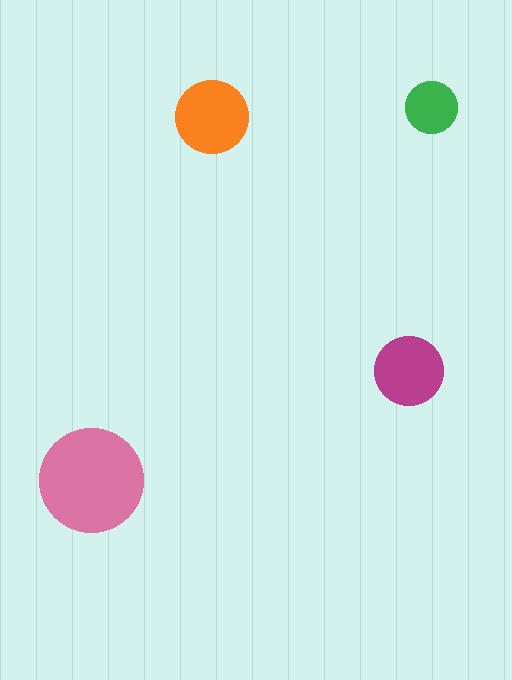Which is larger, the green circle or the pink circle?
The pink one.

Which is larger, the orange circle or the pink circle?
The pink one.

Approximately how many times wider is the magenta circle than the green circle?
About 1.5 times wider.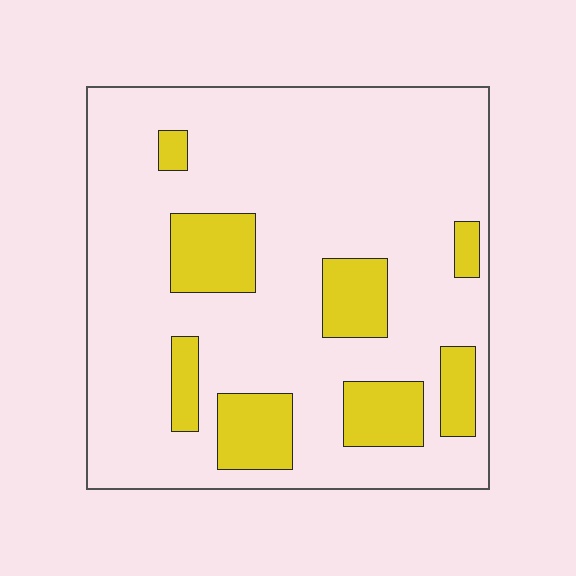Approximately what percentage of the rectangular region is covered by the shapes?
Approximately 20%.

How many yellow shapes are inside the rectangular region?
8.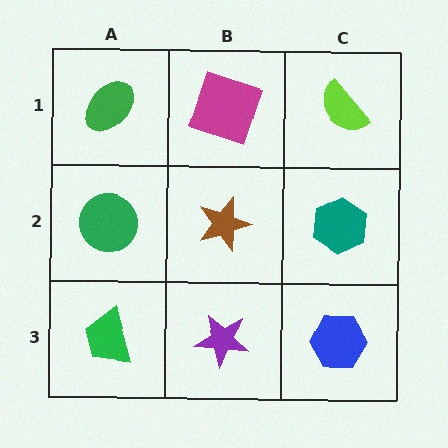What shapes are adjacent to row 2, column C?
A lime semicircle (row 1, column C), a blue hexagon (row 3, column C), a brown star (row 2, column B).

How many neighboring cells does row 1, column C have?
2.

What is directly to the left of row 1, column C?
A magenta square.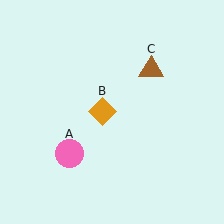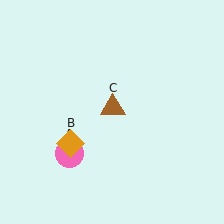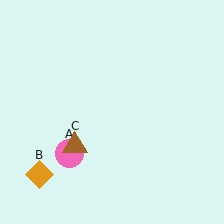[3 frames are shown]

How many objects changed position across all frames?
2 objects changed position: orange diamond (object B), brown triangle (object C).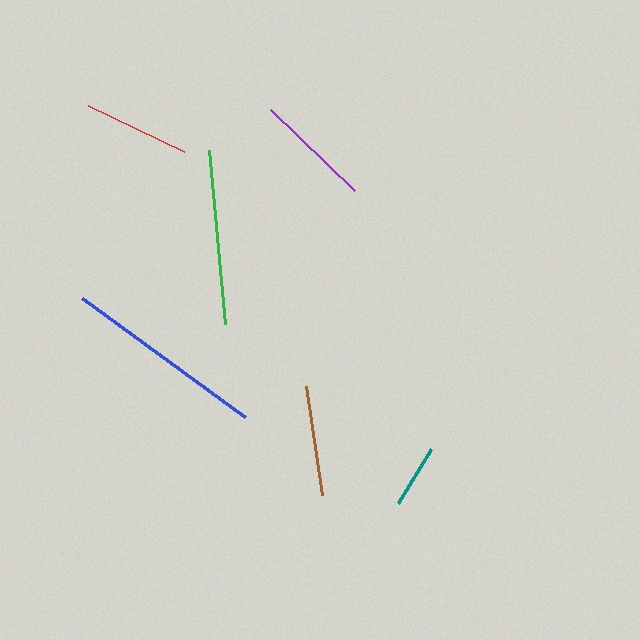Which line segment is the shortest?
The teal line is the shortest at approximately 64 pixels.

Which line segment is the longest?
The blue line is the longest at approximately 202 pixels.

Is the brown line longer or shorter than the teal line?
The brown line is longer than the teal line.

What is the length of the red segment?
The red segment is approximately 106 pixels long.